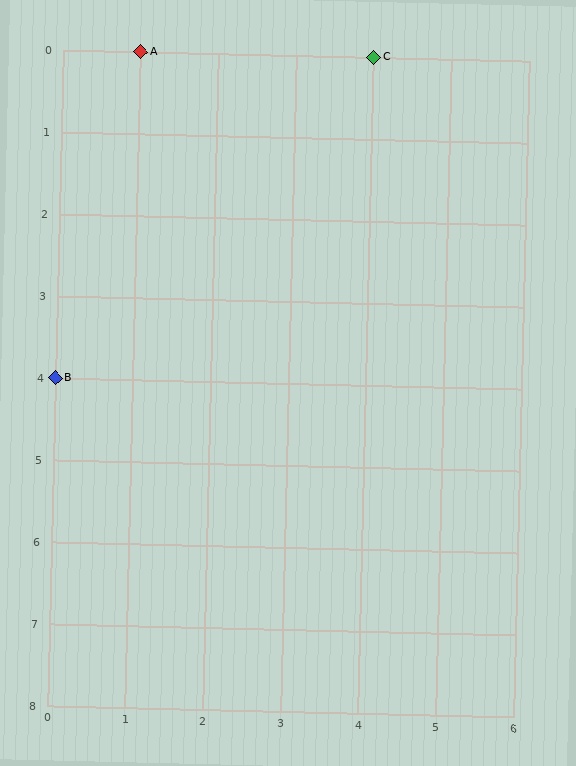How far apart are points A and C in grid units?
Points A and C are 3 columns apart.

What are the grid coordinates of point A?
Point A is at grid coordinates (1, 0).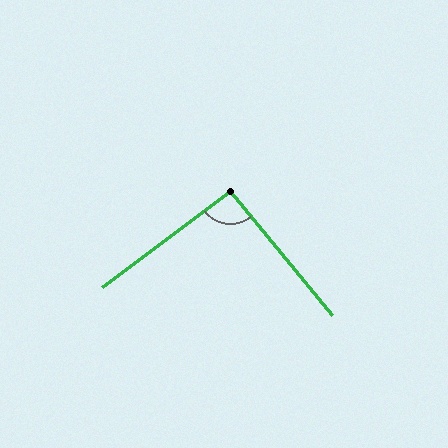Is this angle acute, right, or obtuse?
It is approximately a right angle.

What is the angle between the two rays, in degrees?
Approximately 93 degrees.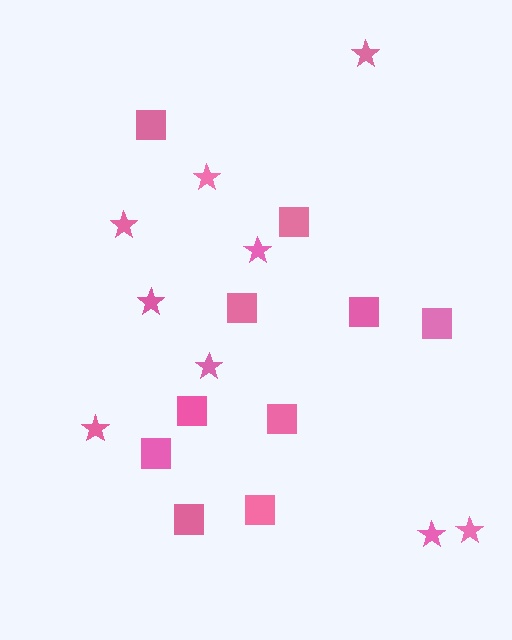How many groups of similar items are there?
There are 2 groups: one group of stars (9) and one group of squares (10).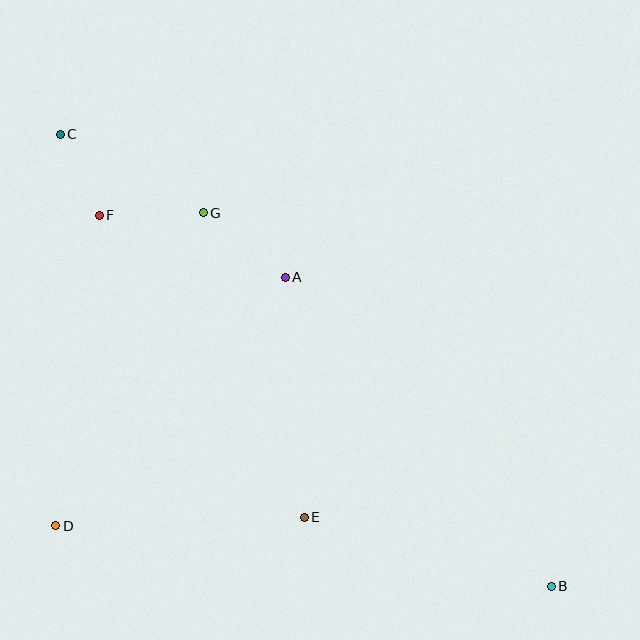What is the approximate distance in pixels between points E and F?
The distance between E and F is approximately 365 pixels.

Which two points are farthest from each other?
Points B and C are farthest from each other.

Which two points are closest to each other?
Points C and F are closest to each other.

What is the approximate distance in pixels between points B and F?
The distance between B and F is approximately 585 pixels.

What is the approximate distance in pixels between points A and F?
The distance between A and F is approximately 196 pixels.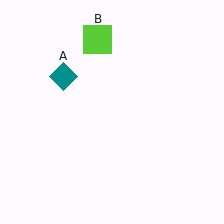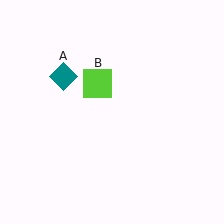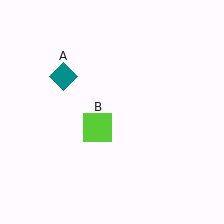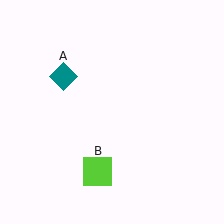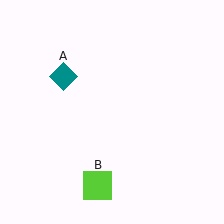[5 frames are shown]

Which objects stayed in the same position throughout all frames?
Teal diamond (object A) remained stationary.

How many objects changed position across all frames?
1 object changed position: lime square (object B).